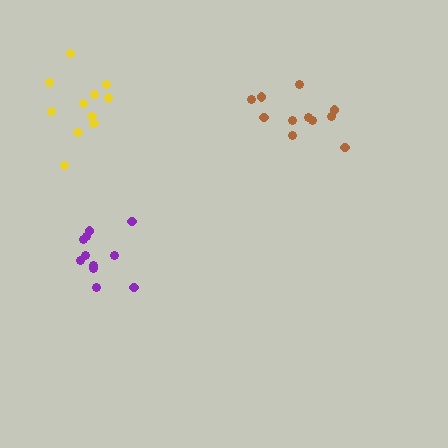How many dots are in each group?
Group 1: 11 dots, Group 2: 11 dots, Group 3: 11 dots (33 total).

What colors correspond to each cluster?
The clusters are colored: brown, purple, yellow.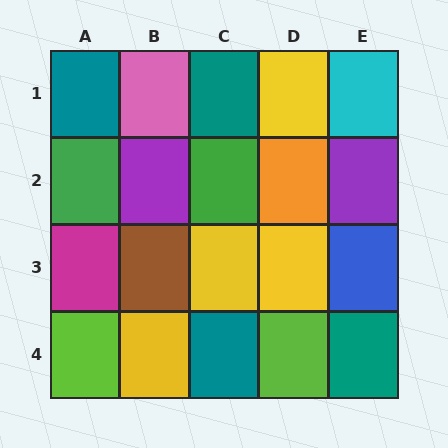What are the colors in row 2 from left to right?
Green, purple, green, orange, purple.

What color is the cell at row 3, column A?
Magenta.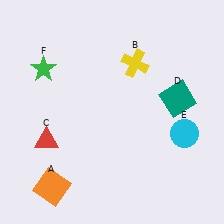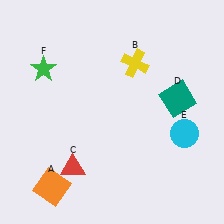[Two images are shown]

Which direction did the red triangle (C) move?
The red triangle (C) moved down.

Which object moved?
The red triangle (C) moved down.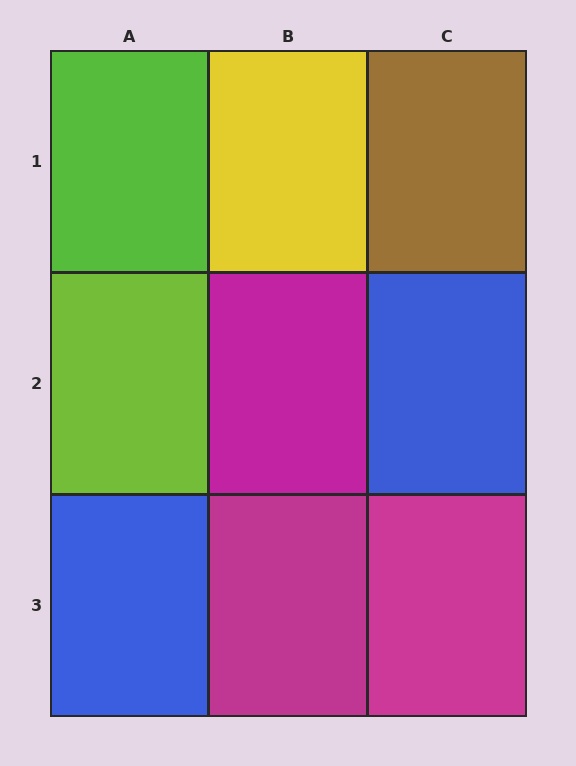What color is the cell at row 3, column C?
Magenta.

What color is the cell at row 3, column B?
Magenta.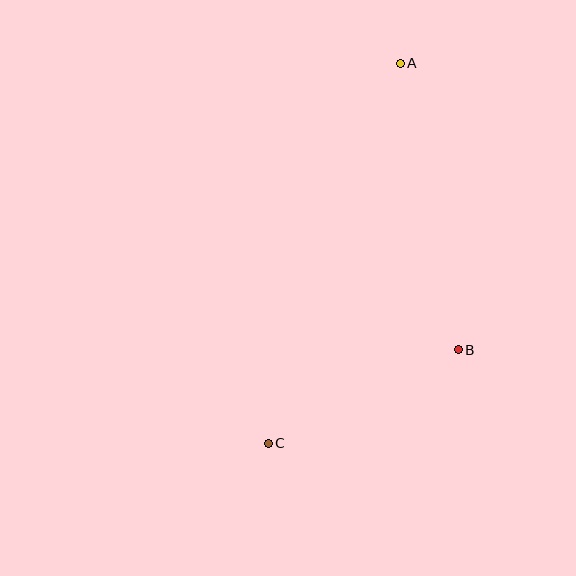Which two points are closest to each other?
Points B and C are closest to each other.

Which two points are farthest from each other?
Points A and C are farthest from each other.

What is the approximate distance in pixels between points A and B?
The distance between A and B is approximately 293 pixels.